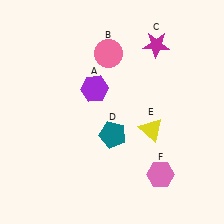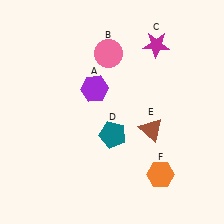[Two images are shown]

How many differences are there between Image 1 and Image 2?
There are 2 differences between the two images.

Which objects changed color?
E changed from yellow to brown. F changed from pink to orange.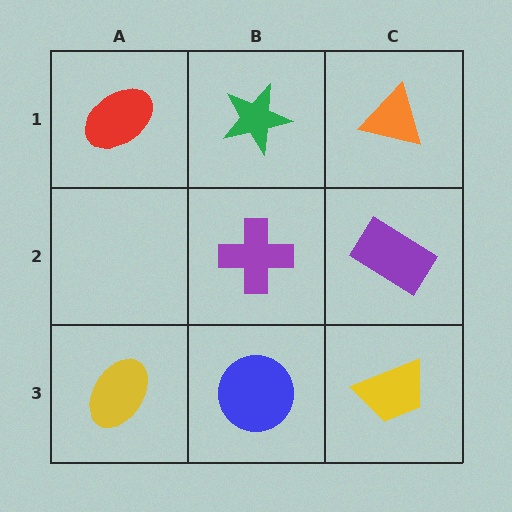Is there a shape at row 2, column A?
No, that cell is empty.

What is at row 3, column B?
A blue circle.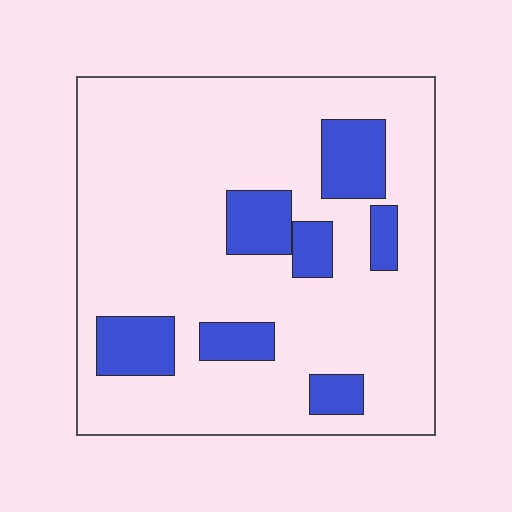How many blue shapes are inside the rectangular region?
7.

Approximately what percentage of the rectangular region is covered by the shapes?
Approximately 20%.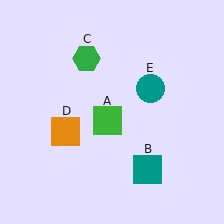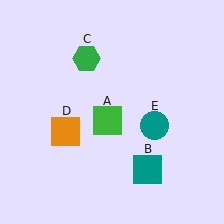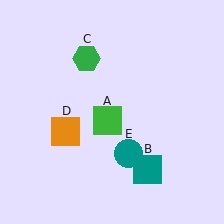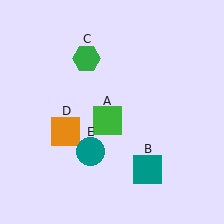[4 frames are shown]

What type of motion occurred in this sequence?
The teal circle (object E) rotated clockwise around the center of the scene.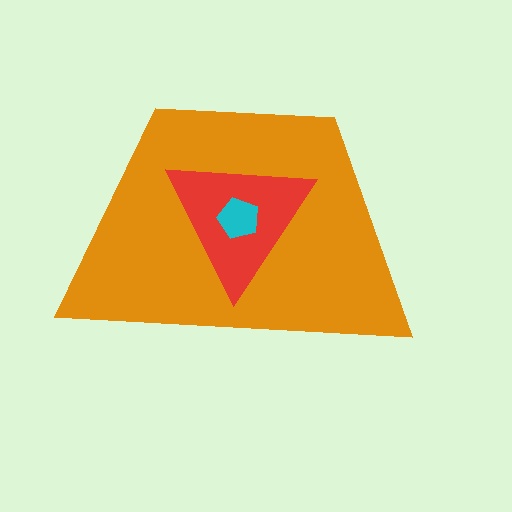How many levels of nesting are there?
3.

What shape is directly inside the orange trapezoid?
The red triangle.